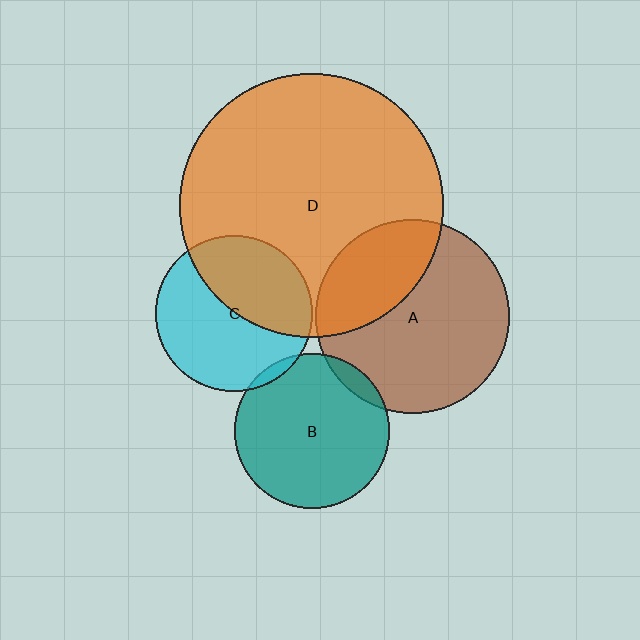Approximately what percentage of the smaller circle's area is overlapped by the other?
Approximately 5%.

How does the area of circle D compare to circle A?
Approximately 1.9 times.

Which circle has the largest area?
Circle D (orange).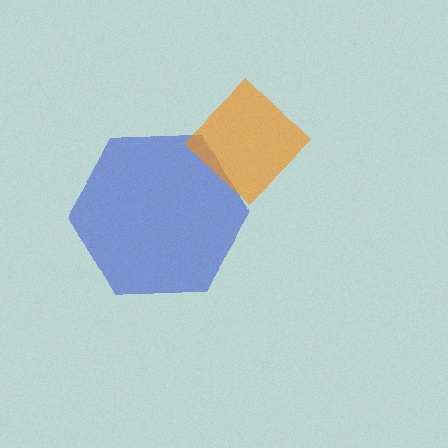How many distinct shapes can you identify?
There are 2 distinct shapes: a blue hexagon, an orange diamond.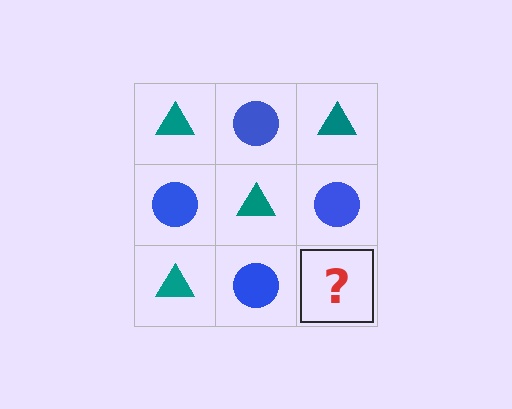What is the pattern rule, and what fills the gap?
The rule is that it alternates teal triangle and blue circle in a checkerboard pattern. The gap should be filled with a teal triangle.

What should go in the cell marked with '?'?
The missing cell should contain a teal triangle.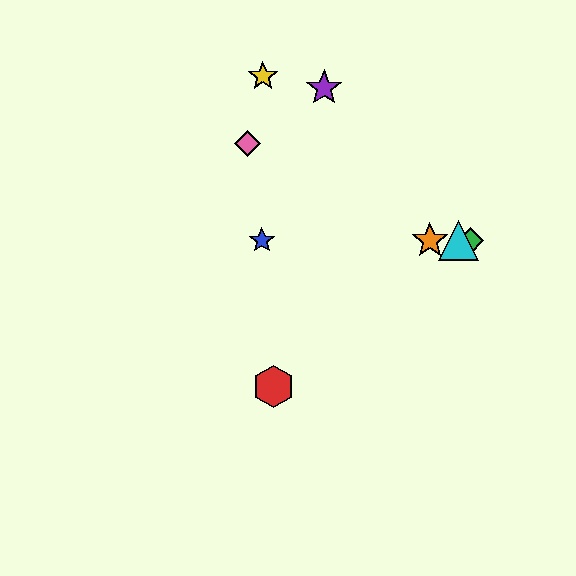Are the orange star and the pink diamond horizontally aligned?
No, the orange star is at y≈241 and the pink diamond is at y≈143.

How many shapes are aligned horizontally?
4 shapes (the blue star, the green diamond, the orange star, the cyan triangle) are aligned horizontally.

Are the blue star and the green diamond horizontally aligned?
Yes, both are at y≈241.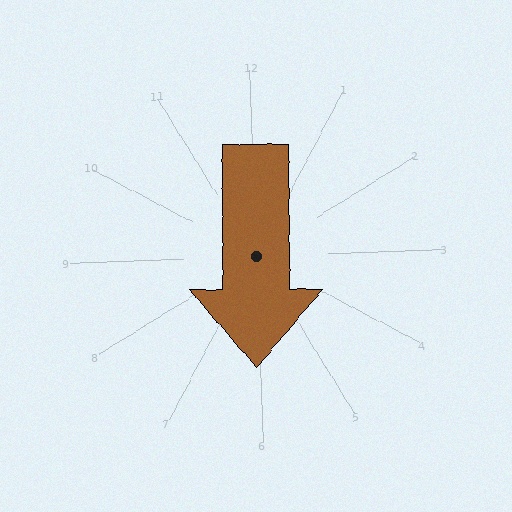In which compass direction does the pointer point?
South.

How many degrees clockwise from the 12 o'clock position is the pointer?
Approximately 182 degrees.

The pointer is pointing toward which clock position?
Roughly 6 o'clock.